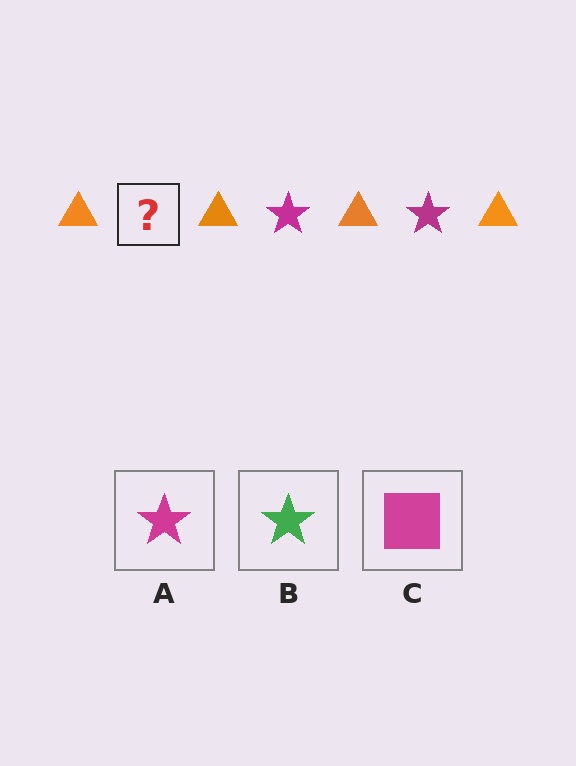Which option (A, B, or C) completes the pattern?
A.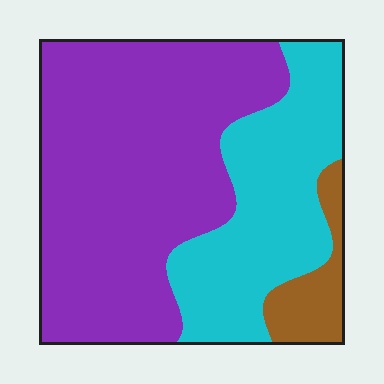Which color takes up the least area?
Brown, at roughly 10%.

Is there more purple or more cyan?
Purple.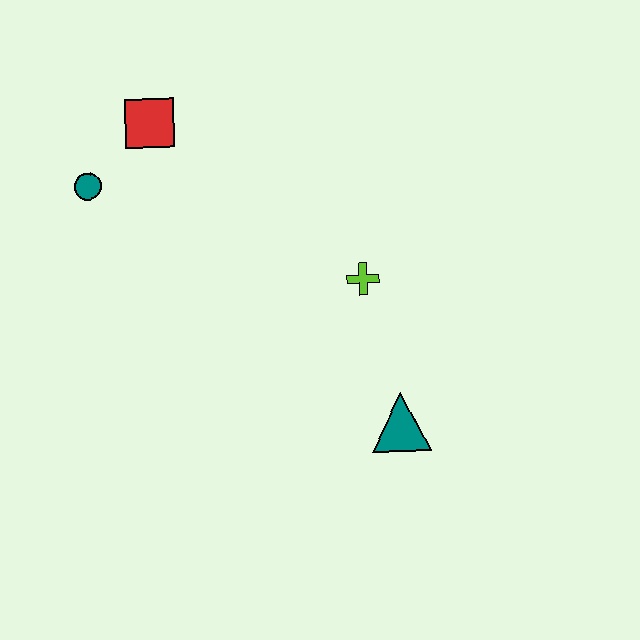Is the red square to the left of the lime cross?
Yes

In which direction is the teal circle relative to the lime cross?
The teal circle is to the left of the lime cross.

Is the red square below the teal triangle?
No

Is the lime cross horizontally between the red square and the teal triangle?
Yes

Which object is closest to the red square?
The teal circle is closest to the red square.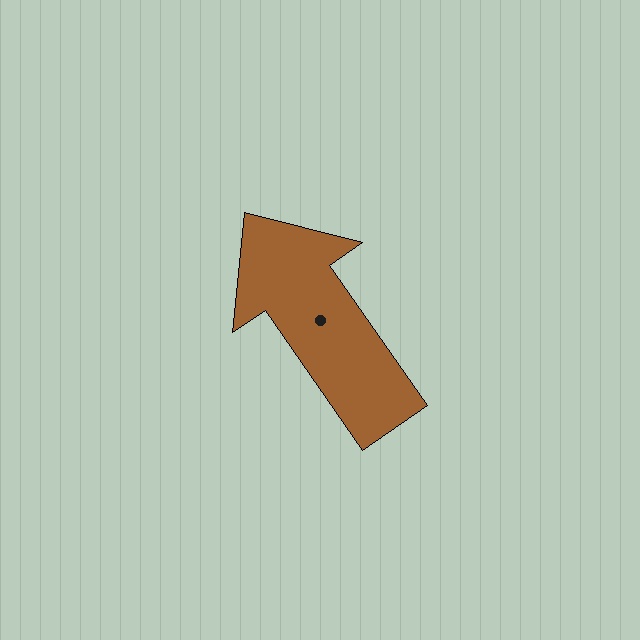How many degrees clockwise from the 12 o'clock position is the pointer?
Approximately 325 degrees.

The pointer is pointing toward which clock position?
Roughly 11 o'clock.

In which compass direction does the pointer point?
Northwest.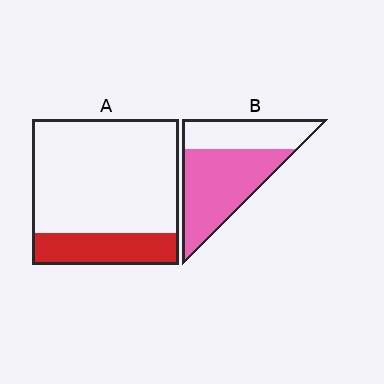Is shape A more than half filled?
No.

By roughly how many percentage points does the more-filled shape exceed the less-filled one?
By roughly 40 percentage points (B over A).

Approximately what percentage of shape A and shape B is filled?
A is approximately 20% and B is approximately 65%.